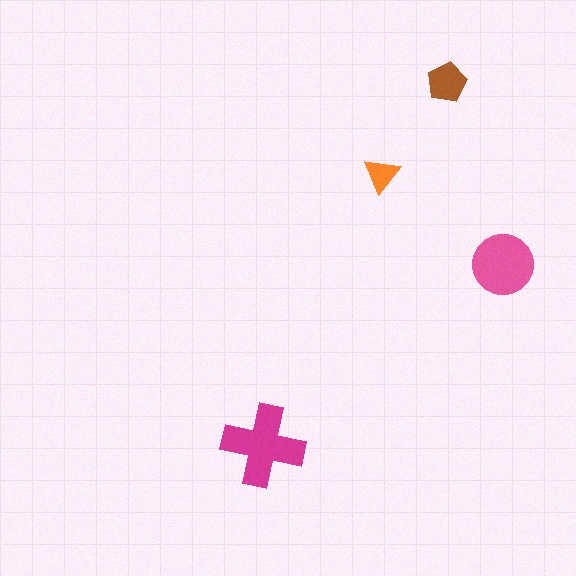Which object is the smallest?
The orange triangle.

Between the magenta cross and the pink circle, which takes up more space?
The magenta cross.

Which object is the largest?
The magenta cross.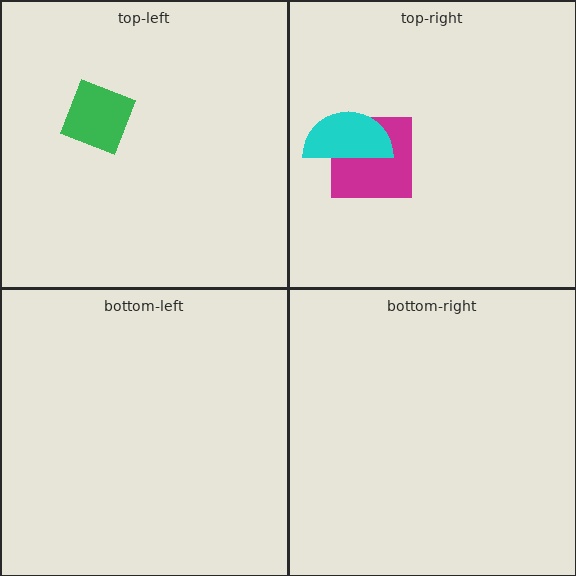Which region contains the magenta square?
The top-right region.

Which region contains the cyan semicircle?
The top-right region.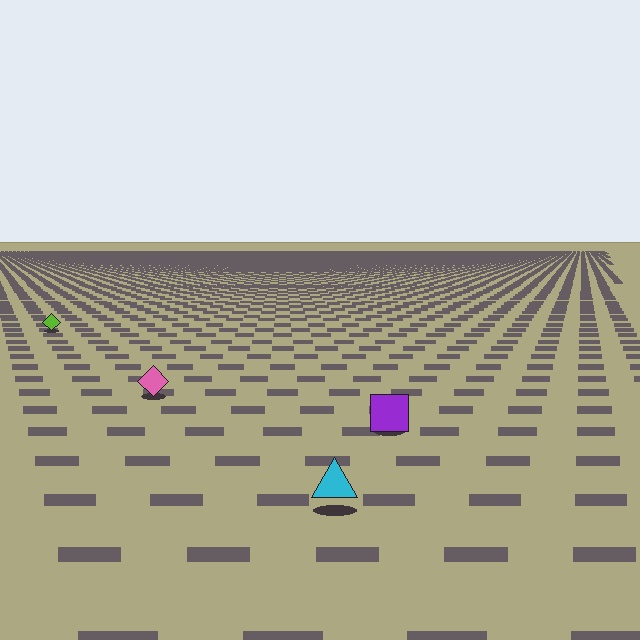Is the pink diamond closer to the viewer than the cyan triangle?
No. The cyan triangle is closer — you can tell from the texture gradient: the ground texture is coarser near it.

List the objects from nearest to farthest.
From nearest to farthest: the cyan triangle, the purple square, the pink diamond, the lime diamond.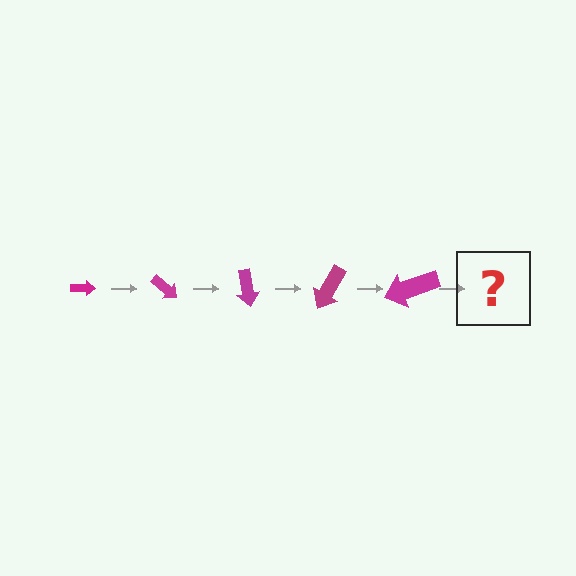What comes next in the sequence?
The next element should be an arrow, larger than the previous one and rotated 200 degrees from the start.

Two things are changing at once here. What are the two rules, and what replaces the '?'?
The two rules are that the arrow grows larger each step and it rotates 40 degrees each step. The '?' should be an arrow, larger than the previous one and rotated 200 degrees from the start.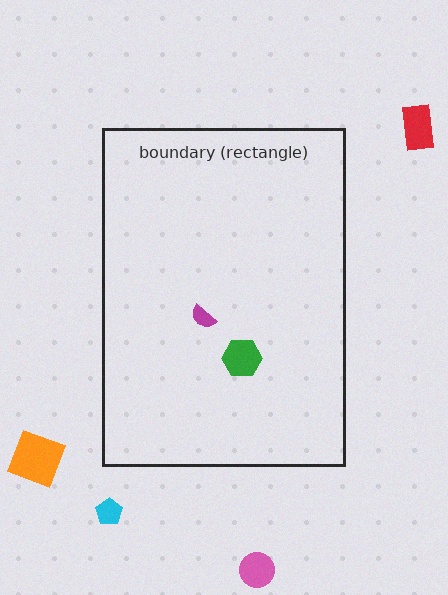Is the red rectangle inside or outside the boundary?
Outside.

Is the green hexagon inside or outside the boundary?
Inside.